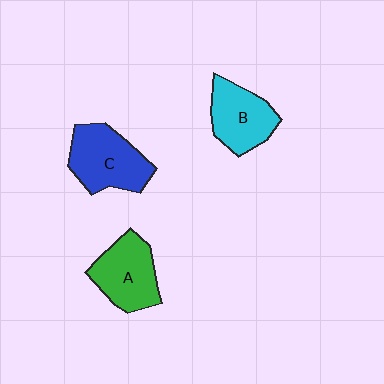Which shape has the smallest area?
Shape B (cyan).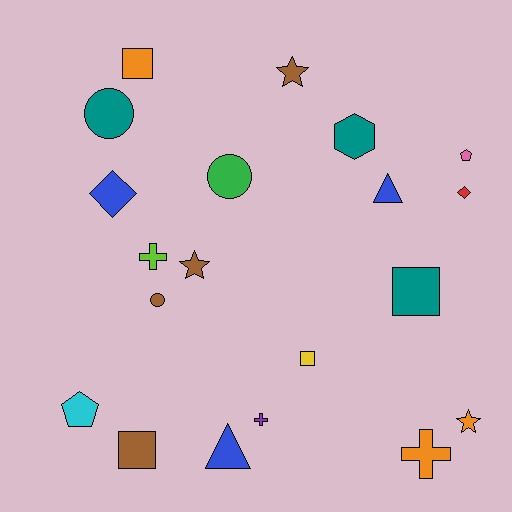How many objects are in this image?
There are 20 objects.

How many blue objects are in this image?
There are 3 blue objects.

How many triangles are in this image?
There are 2 triangles.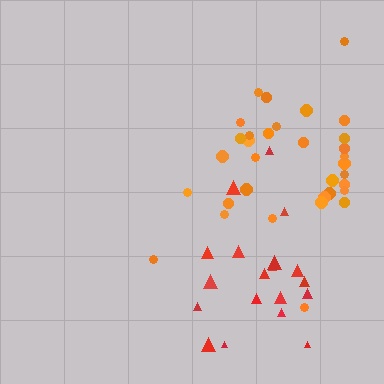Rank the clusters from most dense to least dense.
red, orange.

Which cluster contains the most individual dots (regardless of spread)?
Orange (33).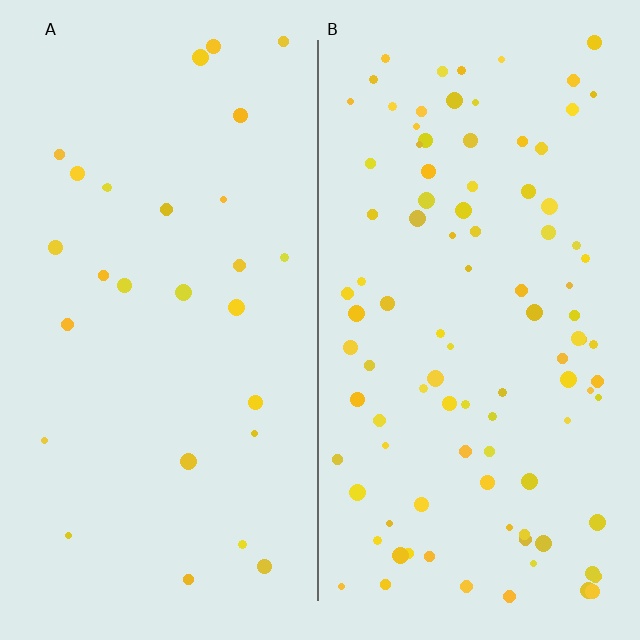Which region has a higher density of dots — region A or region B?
B (the right).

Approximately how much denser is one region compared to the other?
Approximately 3.5× — region B over region A.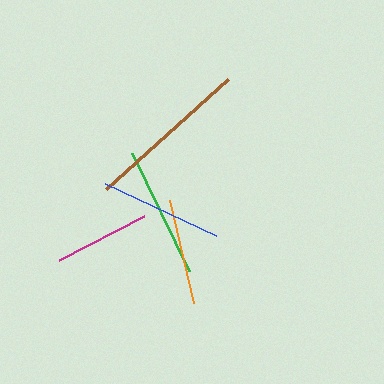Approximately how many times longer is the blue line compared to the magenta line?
The blue line is approximately 1.3 times the length of the magenta line.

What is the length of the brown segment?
The brown segment is approximately 164 pixels long.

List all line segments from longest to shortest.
From longest to shortest: brown, green, blue, orange, magenta.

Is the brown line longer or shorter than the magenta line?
The brown line is longer than the magenta line.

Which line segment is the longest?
The brown line is the longest at approximately 164 pixels.